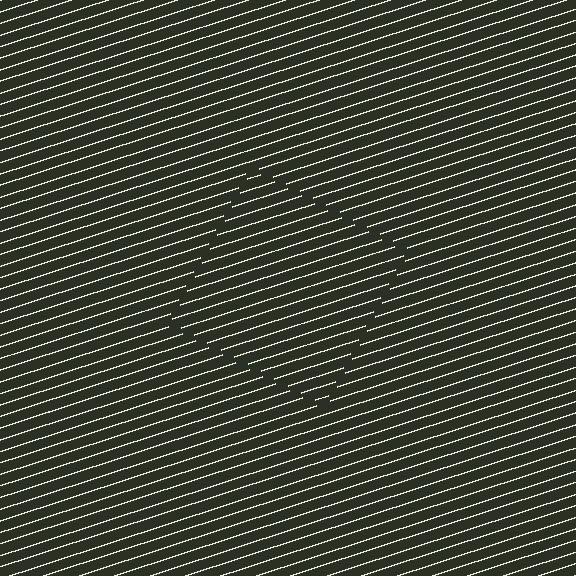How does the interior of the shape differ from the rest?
The interior of the shape contains the same grating, shifted by half a period — the contour is defined by the phase discontinuity where line-ends from the inner and outer gratings abut.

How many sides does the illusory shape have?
4 sides — the line-ends trace a square.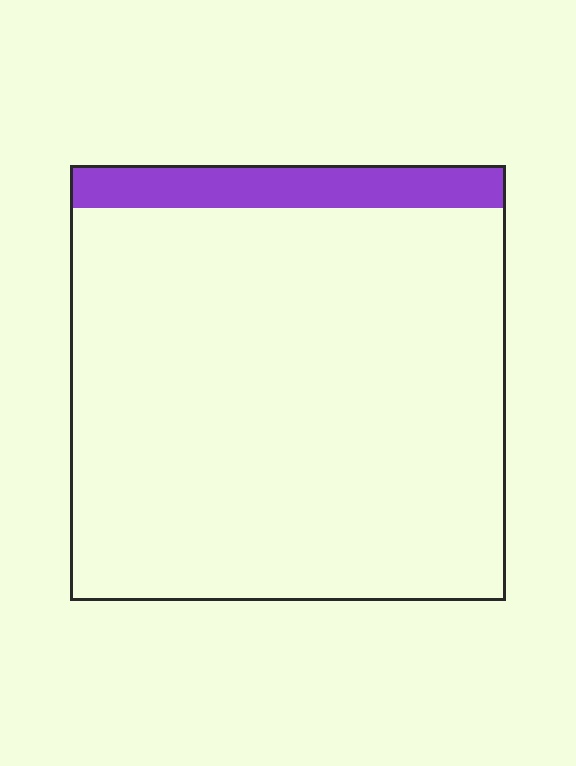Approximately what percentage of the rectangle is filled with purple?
Approximately 10%.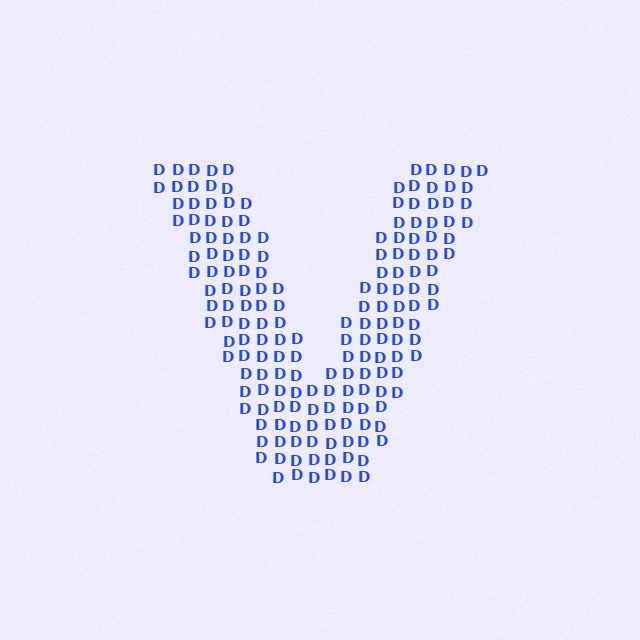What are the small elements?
The small elements are letter D's.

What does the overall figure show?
The overall figure shows the letter V.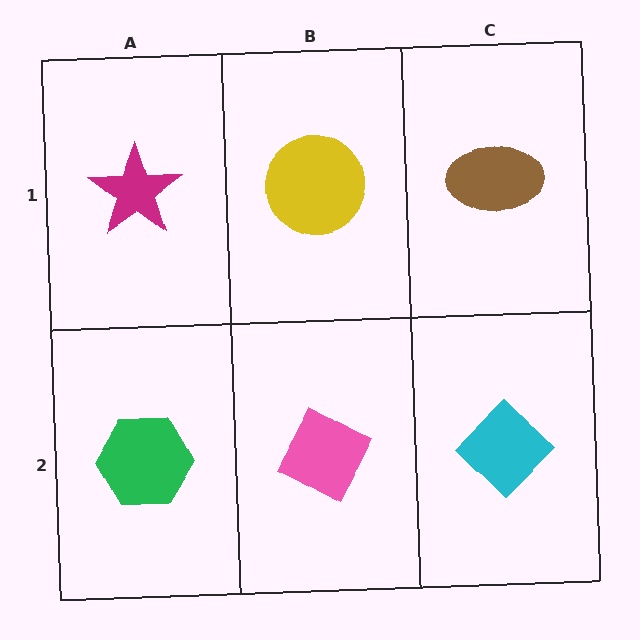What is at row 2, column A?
A green hexagon.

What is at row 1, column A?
A magenta star.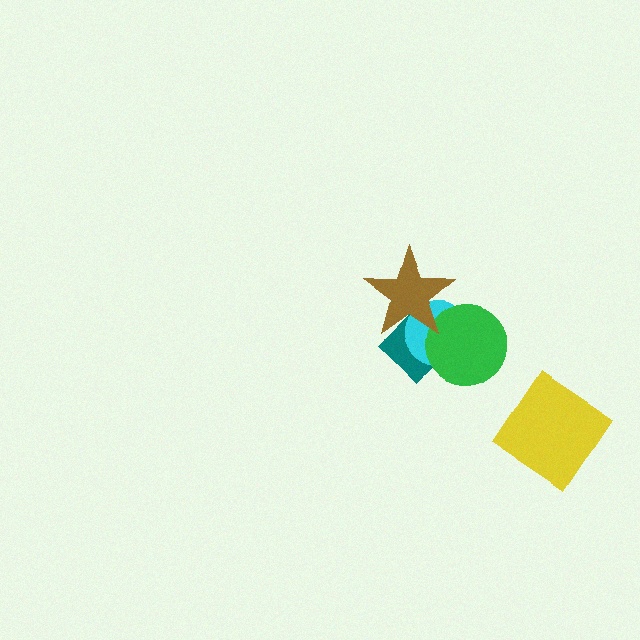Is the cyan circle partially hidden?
Yes, it is partially covered by another shape.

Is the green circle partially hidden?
Yes, it is partially covered by another shape.